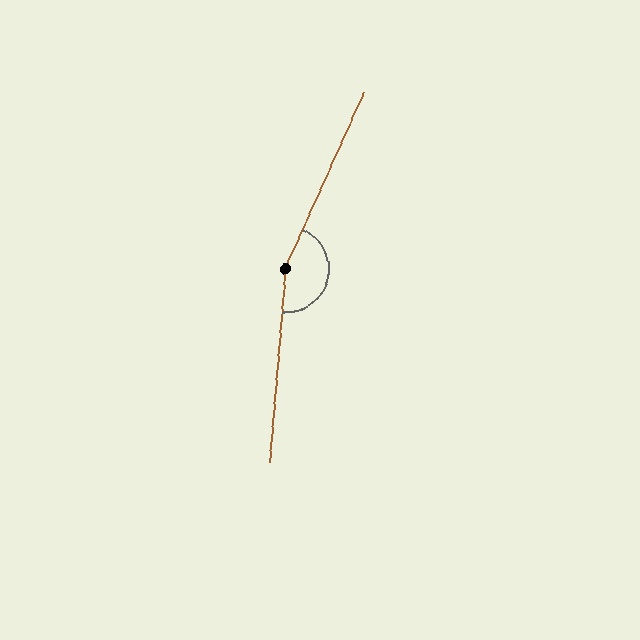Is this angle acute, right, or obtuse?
It is obtuse.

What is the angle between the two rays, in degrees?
Approximately 161 degrees.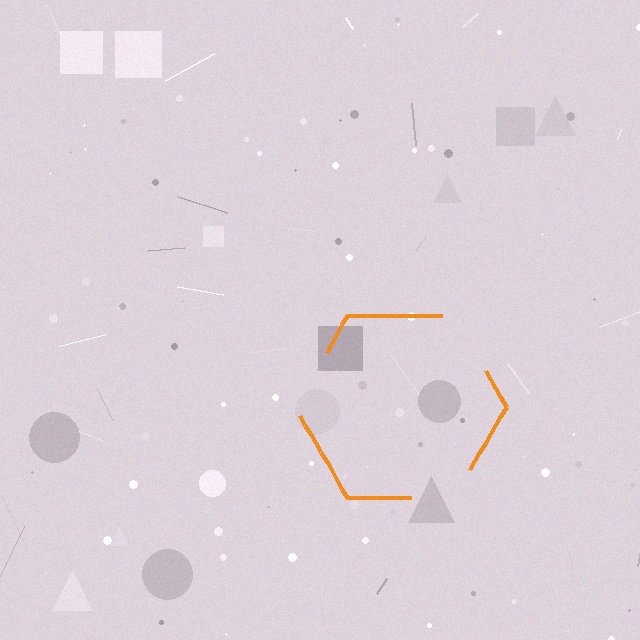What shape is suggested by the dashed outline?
The dashed outline suggests a hexagon.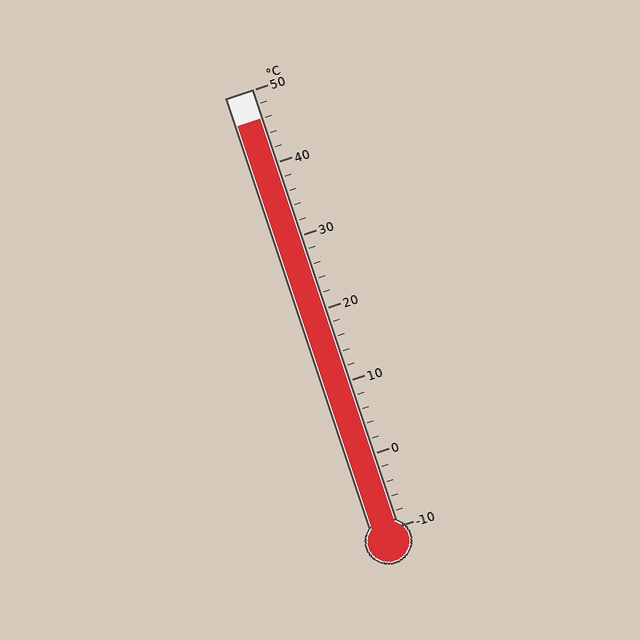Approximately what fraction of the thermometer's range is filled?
The thermometer is filled to approximately 95% of its range.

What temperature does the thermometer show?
The thermometer shows approximately 46°C.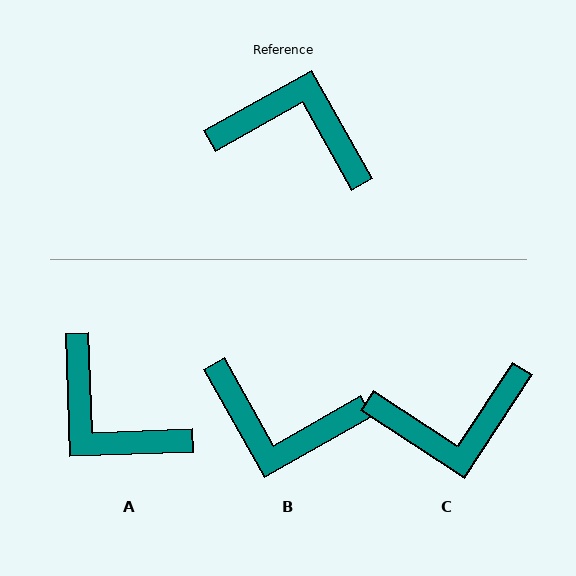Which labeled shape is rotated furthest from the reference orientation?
B, about 180 degrees away.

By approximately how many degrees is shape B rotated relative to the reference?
Approximately 180 degrees clockwise.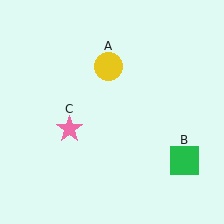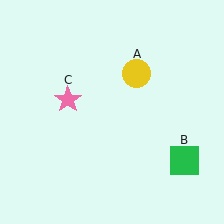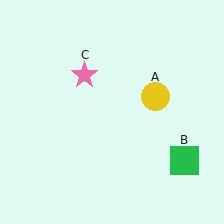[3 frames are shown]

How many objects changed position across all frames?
2 objects changed position: yellow circle (object A), pink star (object C).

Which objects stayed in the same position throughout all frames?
Green square (object B) remained stationary.